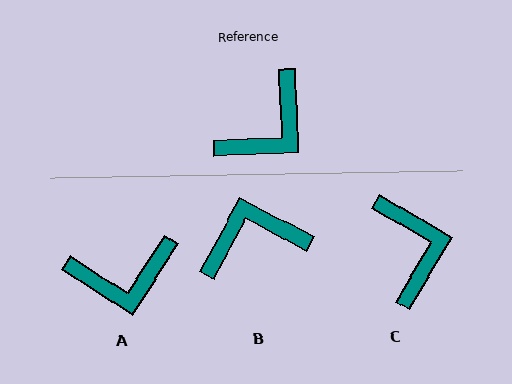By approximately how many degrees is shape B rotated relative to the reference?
Approximately 149 degrees counter-clockwise.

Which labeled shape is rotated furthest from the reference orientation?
B, about 149 degrees away.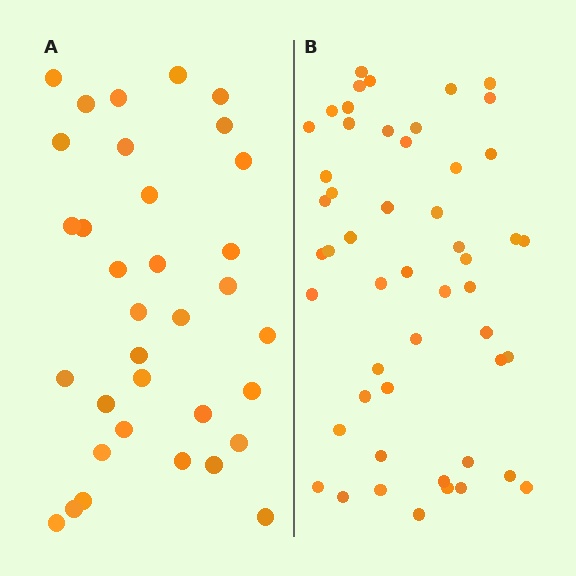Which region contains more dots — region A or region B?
Region B (the right region) has more dots.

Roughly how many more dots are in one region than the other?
Region B has approximately 15 more dots than region A.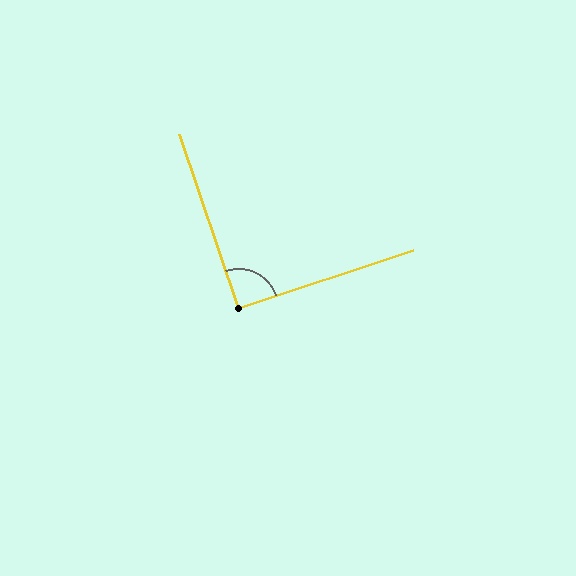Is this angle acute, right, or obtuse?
It is approximately a right angle.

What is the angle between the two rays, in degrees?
Approximately 90 degrees.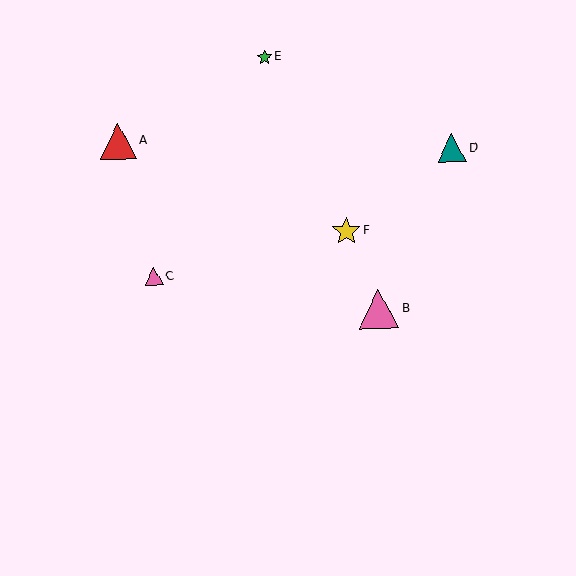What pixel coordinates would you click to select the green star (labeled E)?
Click at (264, 57) to select the green star E.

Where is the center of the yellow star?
The center of the yellow star is at (346, 231).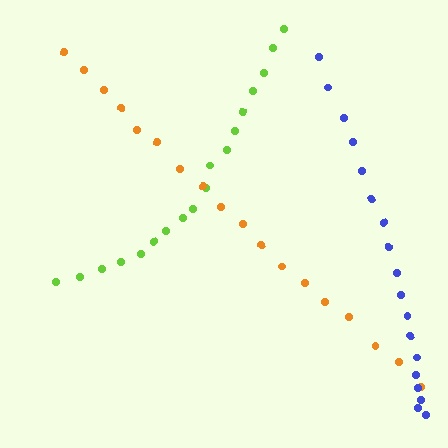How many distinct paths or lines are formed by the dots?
There are 3 distinct paths.